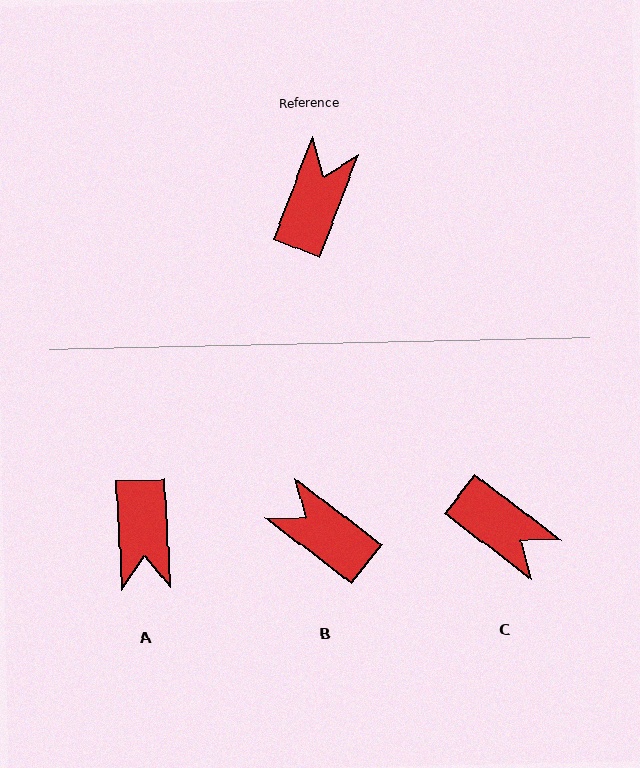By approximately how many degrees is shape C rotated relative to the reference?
Approximately 106 degrees clockwise.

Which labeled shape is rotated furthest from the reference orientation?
A, about 156 degrees away.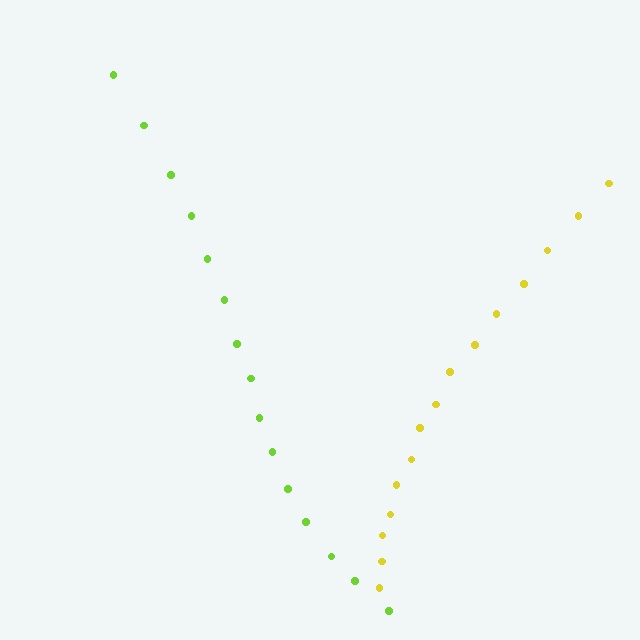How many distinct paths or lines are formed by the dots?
There are 2 distinct paths.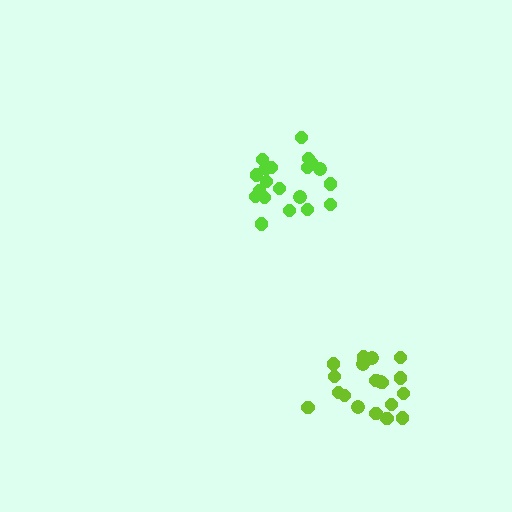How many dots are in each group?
Group 1: 20 dots, Group 2: 19 dots (39 total).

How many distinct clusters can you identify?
There are 2 distinct clusters.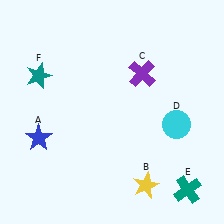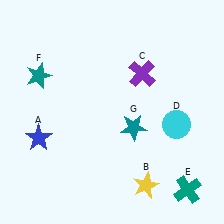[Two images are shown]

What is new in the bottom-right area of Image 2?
A teal star (G) was added in the bottom-right area of Image 2.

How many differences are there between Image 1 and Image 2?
There is 1 difference between the two images.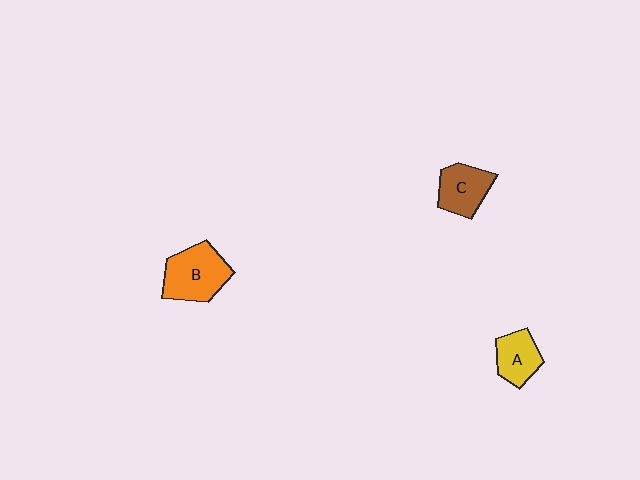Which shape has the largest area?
Shape B (orange).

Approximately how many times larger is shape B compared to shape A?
Approximately 1.5 times.